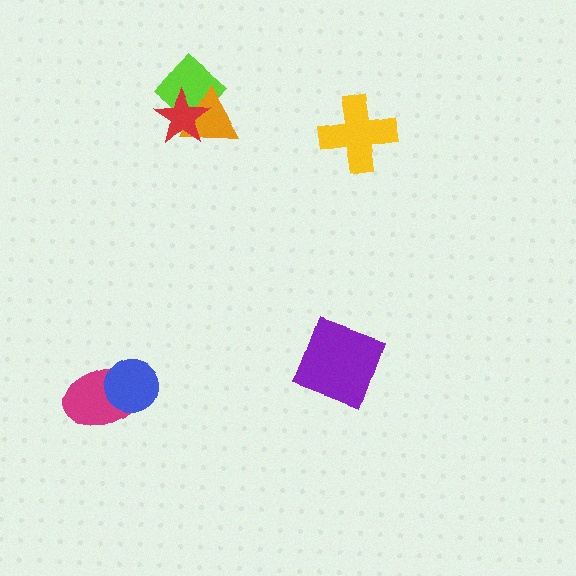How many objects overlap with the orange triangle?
2 objects overlap with the orange triangle.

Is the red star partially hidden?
No, no other shape covers it.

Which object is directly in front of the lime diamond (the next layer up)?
The orange triangle is directly in front of the lime diamond.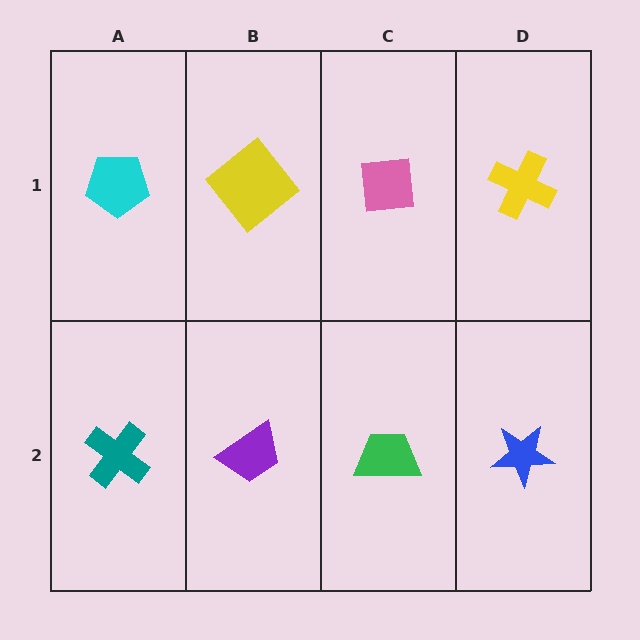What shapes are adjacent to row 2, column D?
A yellow cross (row 1, column D), a green trapezoid (row 2, column C).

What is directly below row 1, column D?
A blue star.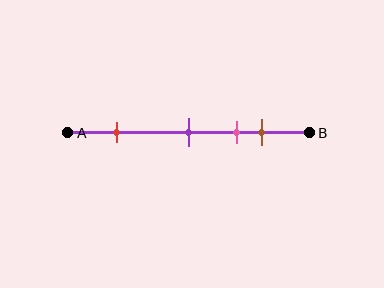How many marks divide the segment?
There are 4 marks dividing the segment.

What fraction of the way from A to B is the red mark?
The red mark is approximately 20% (0.2) of the way from A to B.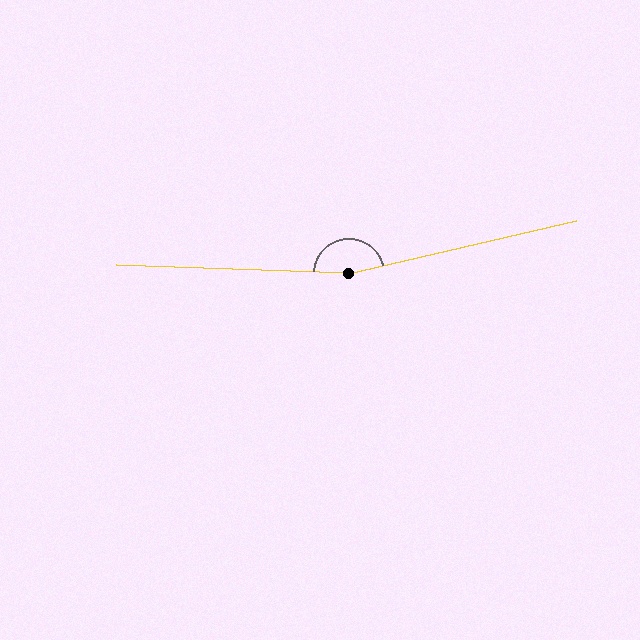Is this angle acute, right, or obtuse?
It is obtuse.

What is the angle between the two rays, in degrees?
Approximately 165 degrees.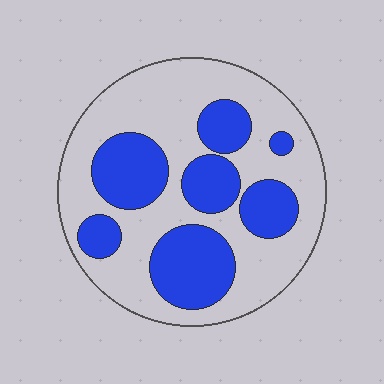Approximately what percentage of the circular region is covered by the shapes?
Approximately 35%.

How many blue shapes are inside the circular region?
7.